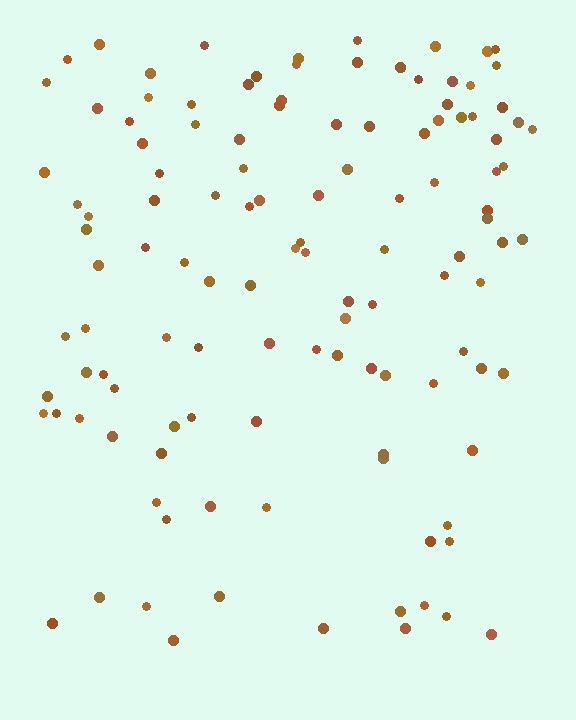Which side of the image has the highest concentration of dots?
The top.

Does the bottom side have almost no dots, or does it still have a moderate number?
Still a moderate number, just noticeably fewer than the top.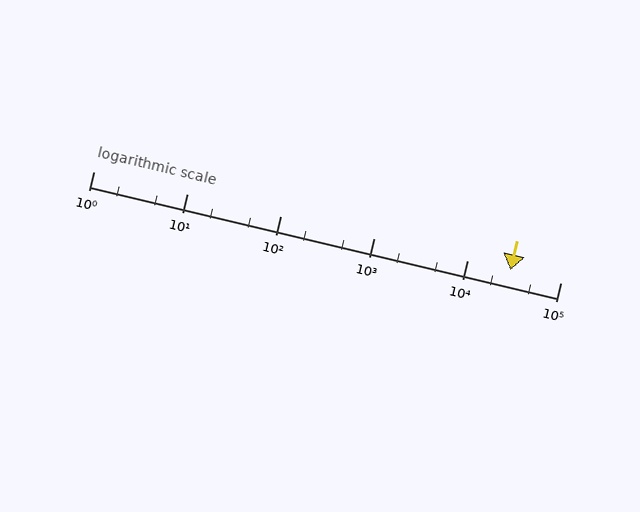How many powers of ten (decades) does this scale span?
The scale spans 5 decades, from 1 to 100000.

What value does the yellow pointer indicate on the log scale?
The pointer indicates approximately 29000.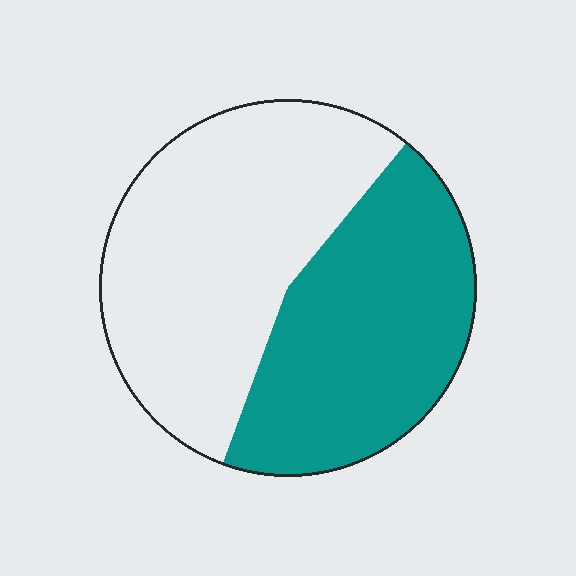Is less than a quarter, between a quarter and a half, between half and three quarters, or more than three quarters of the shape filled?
Between a quarter and a half.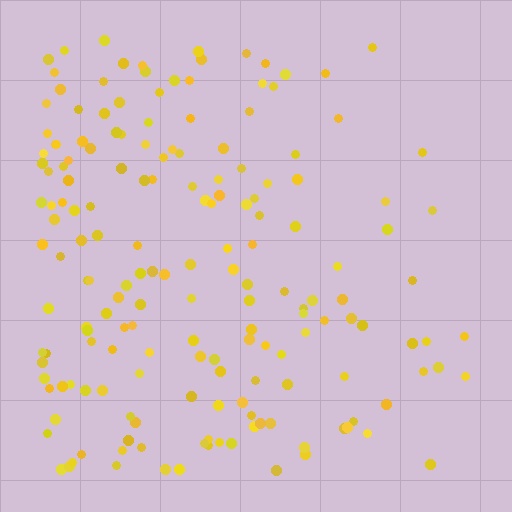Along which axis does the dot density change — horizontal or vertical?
Horizontal.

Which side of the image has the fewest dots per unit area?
The right.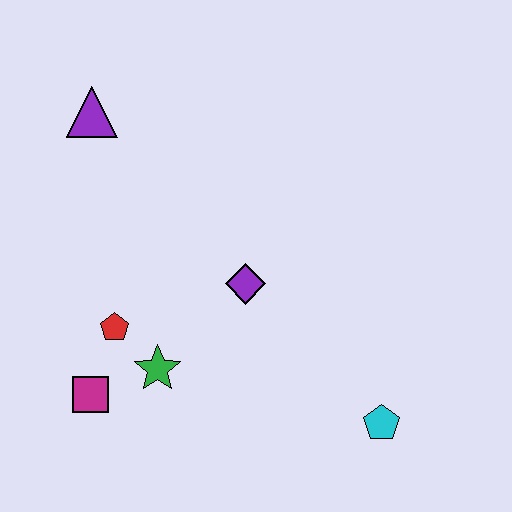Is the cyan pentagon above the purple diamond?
No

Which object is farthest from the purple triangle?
The cyan pentagon is farthest from the purple triangle.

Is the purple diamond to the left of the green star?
No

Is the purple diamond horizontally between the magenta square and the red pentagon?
No